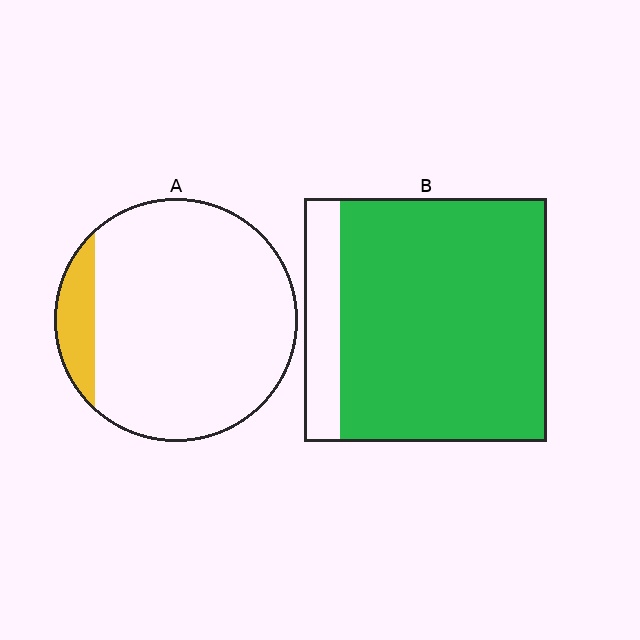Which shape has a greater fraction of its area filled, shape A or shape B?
Shape B.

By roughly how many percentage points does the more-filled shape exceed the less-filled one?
By roughly 75 percentage points (B over A).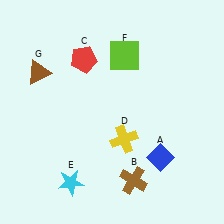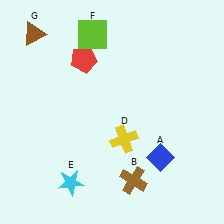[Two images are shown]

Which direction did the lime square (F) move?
The lime square (F) moved left.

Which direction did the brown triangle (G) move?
The brown triangle (G) moved up.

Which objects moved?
The objects that moved are: the lime square (F), the brown triangle (G).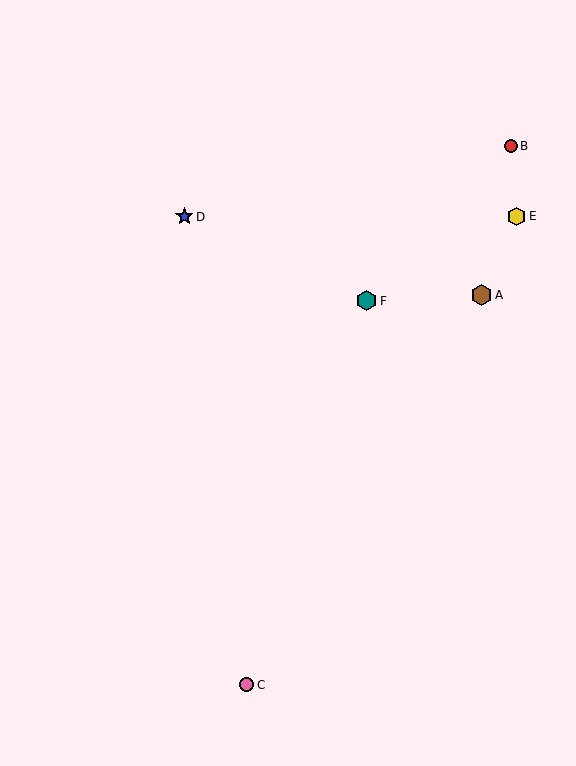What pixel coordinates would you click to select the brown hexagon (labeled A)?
Click at (482, 295) to select the brown hexagon A.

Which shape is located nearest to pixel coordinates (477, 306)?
The brown hexagon (labeled A) at (482, 295) is nearest to that location.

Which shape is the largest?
The brown hexagon (labeled A) is the largest.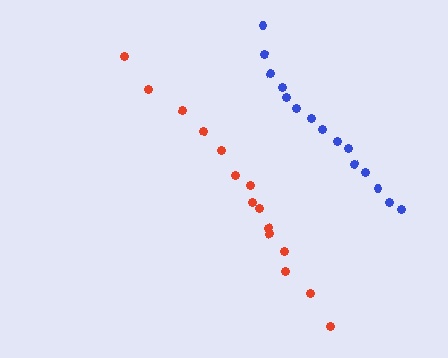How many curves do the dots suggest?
There are 2 distinct paths.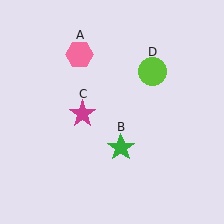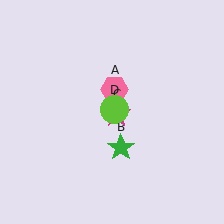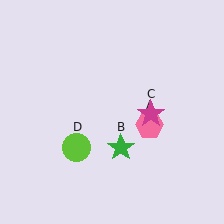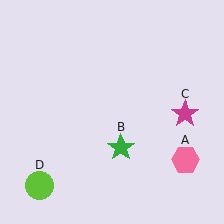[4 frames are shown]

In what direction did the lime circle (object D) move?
The lime circle (object D) moved down and to the left.